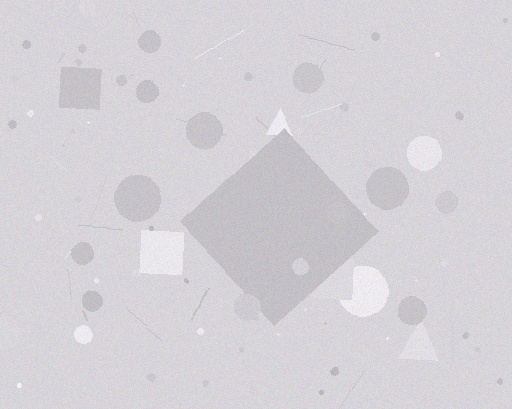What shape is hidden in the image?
A diamond is hidden in the image.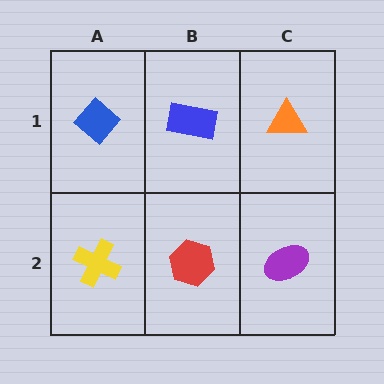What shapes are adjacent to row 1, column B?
A red hexagon (row 2, column B), a blue diamond (row 1, column A), an orange triangle (row 1, column C).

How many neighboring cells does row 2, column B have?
3.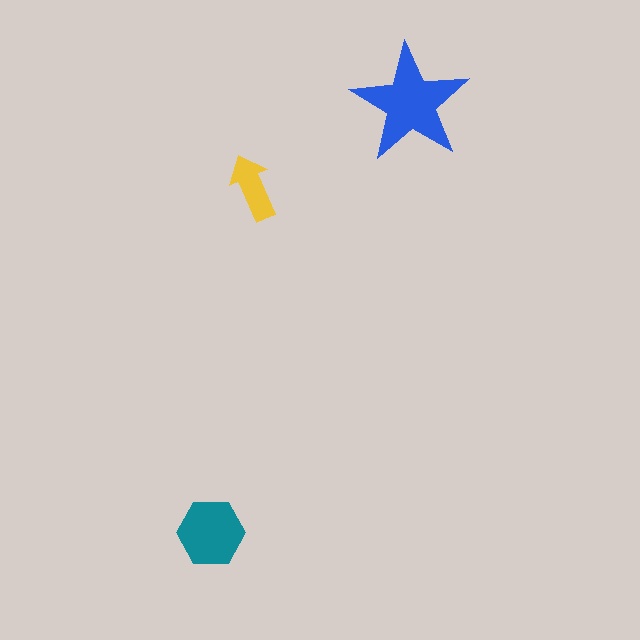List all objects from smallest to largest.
The yellow arrow, the teal hexagon, the blue star.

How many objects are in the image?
There are 3 objects in the image.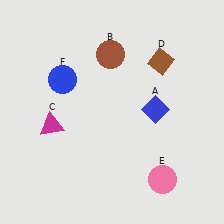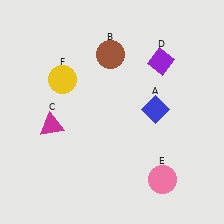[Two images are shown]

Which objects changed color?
D changed from brown to purple. F changed from blue to yellow.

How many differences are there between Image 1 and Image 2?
There are 2 differences between the two images.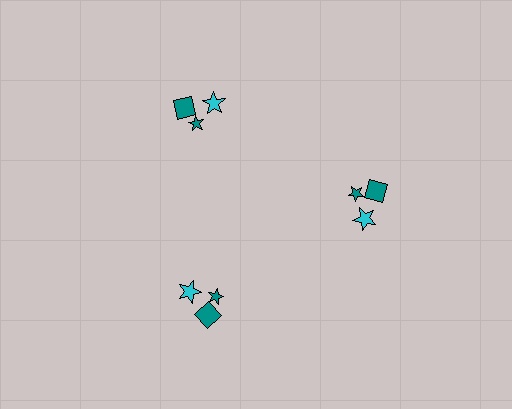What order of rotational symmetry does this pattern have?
This pattern has 3-fold rotational symmetry.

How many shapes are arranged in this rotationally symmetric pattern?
There are 9 shapes, arranged in 3 groups of 3.